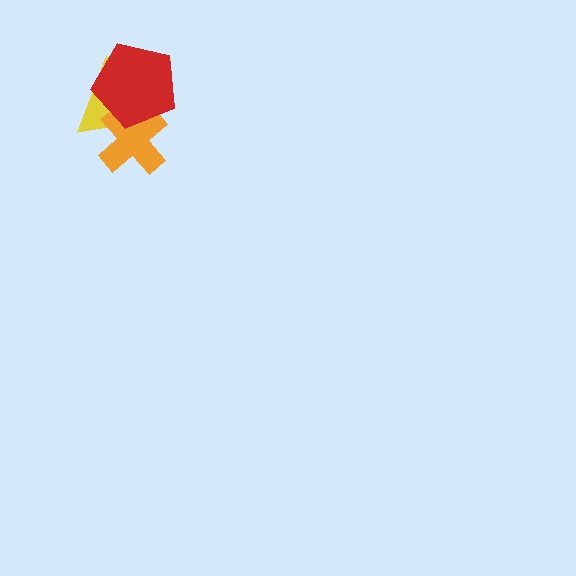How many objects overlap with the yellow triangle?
2 objects overlap with the yellow triangle.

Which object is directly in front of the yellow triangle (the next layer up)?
The orange cross is directly in front of the yellow triangle.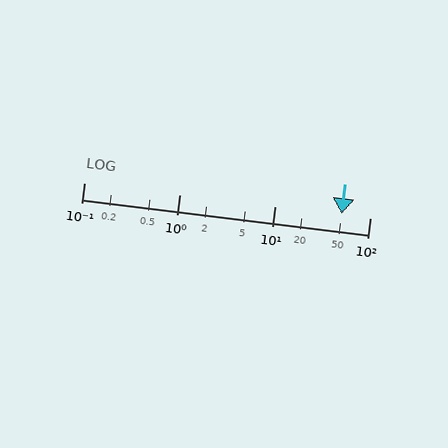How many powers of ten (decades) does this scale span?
The scale spans 3 decades, from 0.1 to 100.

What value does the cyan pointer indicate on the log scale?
The pointer indicates approximately 50.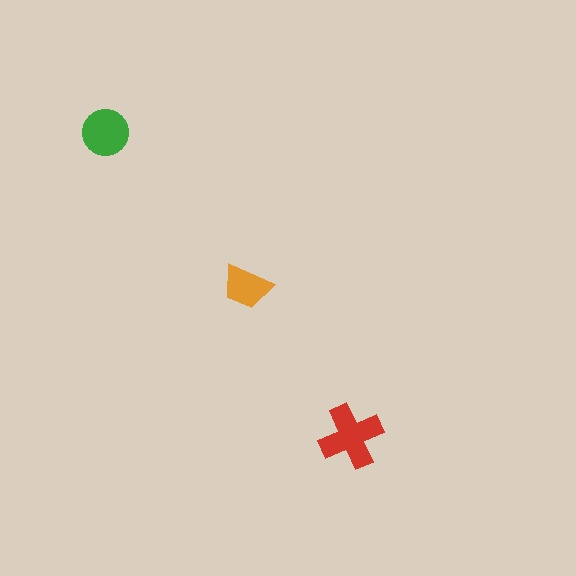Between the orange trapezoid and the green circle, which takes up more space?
The green circle.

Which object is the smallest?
The orange trapezoid.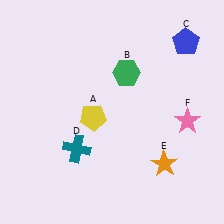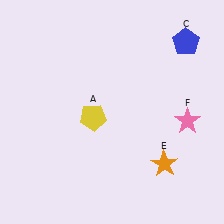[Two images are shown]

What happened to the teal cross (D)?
The teal cross (D) was removed in Image 2. It was in the bottom-left area of Image 1.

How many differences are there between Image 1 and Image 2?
There are 2 differences between the two images.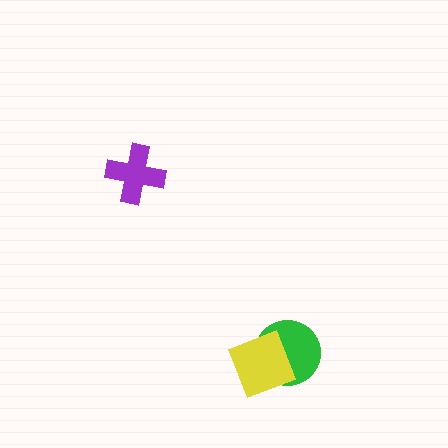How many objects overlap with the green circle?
1 object overlaps with the green circle.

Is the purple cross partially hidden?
No, no other shape covers it.